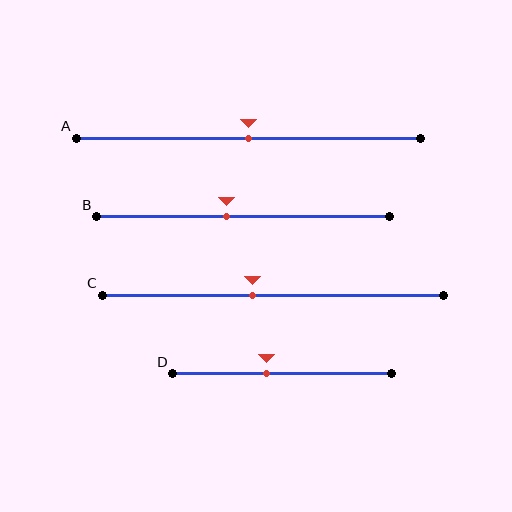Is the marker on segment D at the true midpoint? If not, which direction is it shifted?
No, the marker on segment D is shifted to the left by about 7% of the segment length.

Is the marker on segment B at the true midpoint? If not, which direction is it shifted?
No, the marker on segment B is shifted to the left by about 6% of the segment length.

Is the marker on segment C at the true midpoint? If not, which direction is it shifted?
No, the marker on segment C is shifted to the left by about 6% of the segment length.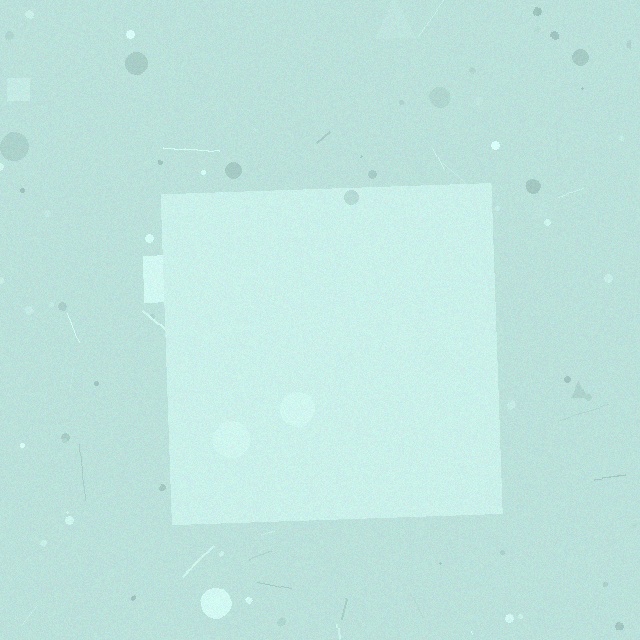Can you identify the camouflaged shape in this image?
The camouflaged shape is a square.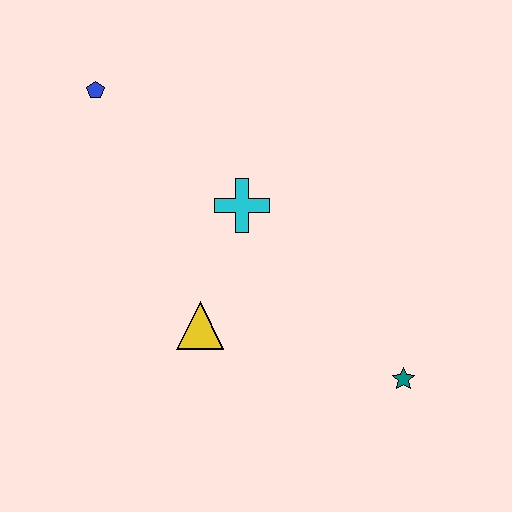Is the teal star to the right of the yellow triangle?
Yes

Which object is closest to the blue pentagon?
The cyan cross is closest to the blue pentagon.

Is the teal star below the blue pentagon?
Yes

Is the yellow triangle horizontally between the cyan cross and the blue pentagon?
Yes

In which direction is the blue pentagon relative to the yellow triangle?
The blue pentagon is above the yellow triangle.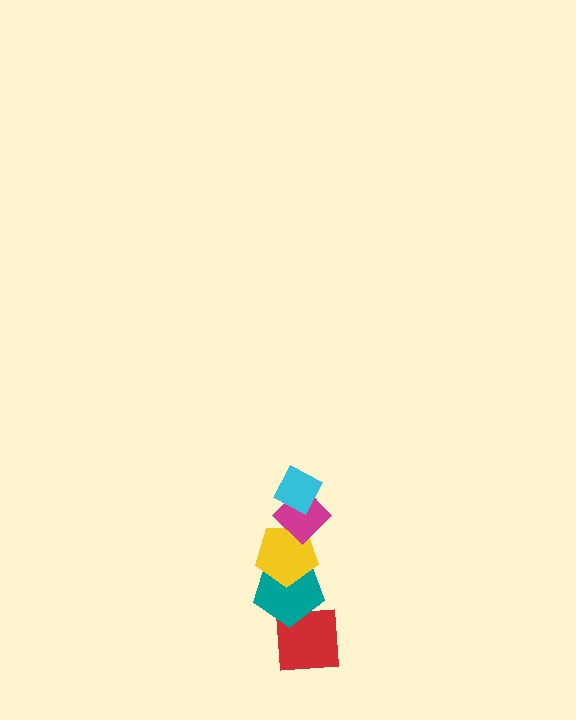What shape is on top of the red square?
The teal pentagon is on top of the red square.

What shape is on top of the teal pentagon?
The yellow pentagon is on top of the teal pentagon.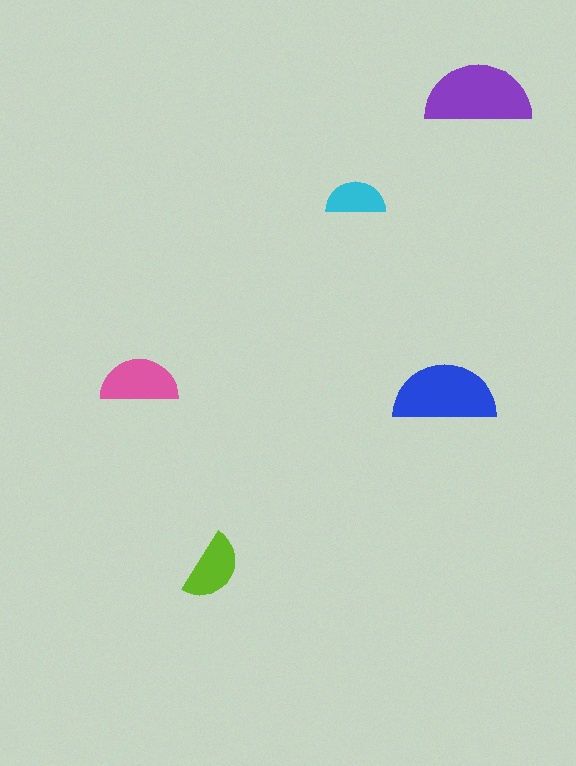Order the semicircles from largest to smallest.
the purple one, the blue one, the pink one, the lime one, the cyan one.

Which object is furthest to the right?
The purple semicircle is rightmost.